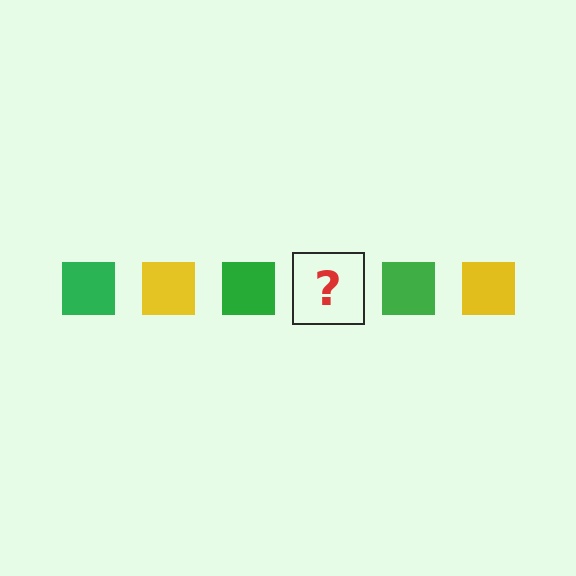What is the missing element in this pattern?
The missing element is a yellow square.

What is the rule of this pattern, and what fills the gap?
The rule is that the pattern cycles through green, yellow squares. The gap should be filled with a yellow square.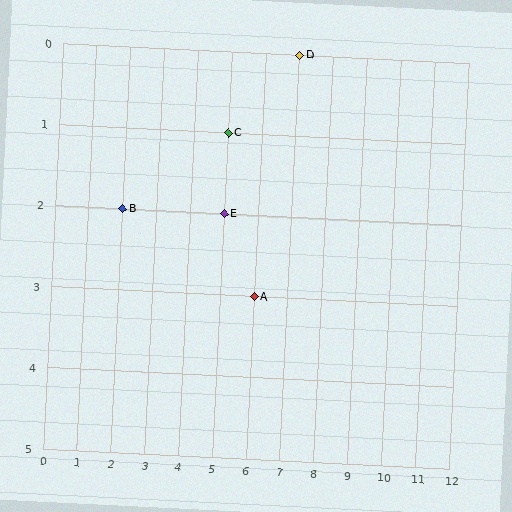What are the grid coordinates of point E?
Point E is at grid coordinates (5, 2).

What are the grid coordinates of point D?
Point D is at grid coordinates (7, 0).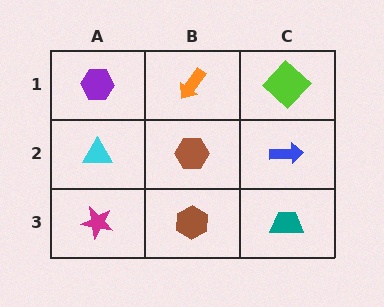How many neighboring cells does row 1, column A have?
2.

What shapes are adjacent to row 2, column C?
A lime diamond (row 1, column C), a teal trapezoid (row 3, column C), a brown hexagon (row 2, column B).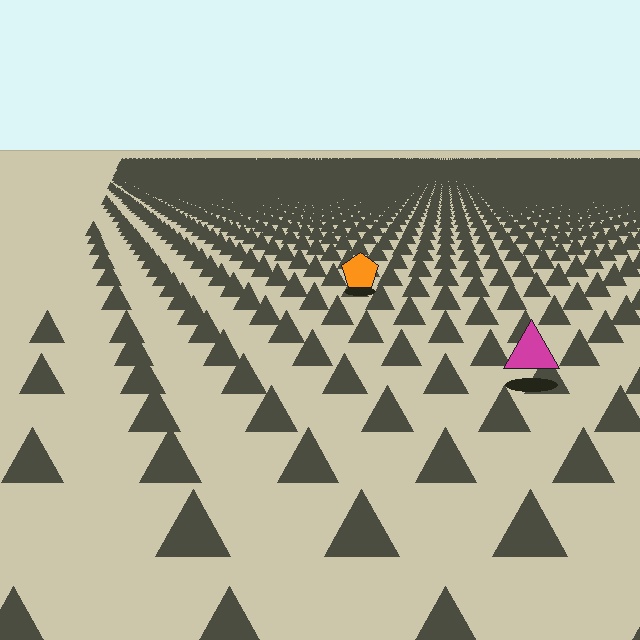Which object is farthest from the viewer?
The orange pentagon is farthest from the viewer. It appears smaller and the ground texture around it is denser.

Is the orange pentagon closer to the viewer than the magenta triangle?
No. The magenta triangle is closer — you can tell from the texture gradient: the ground texture is coarser near it.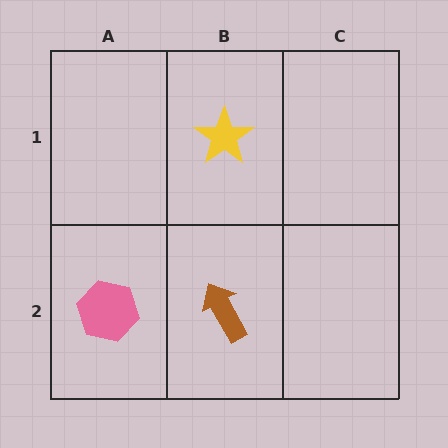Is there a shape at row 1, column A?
No, that cell is empty.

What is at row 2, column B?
A brown arrow.